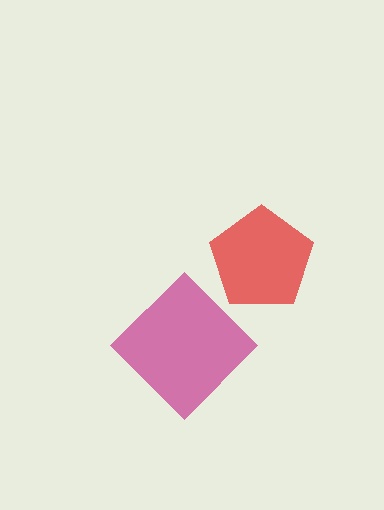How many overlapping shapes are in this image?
There are 2 overlapping shapes in the image.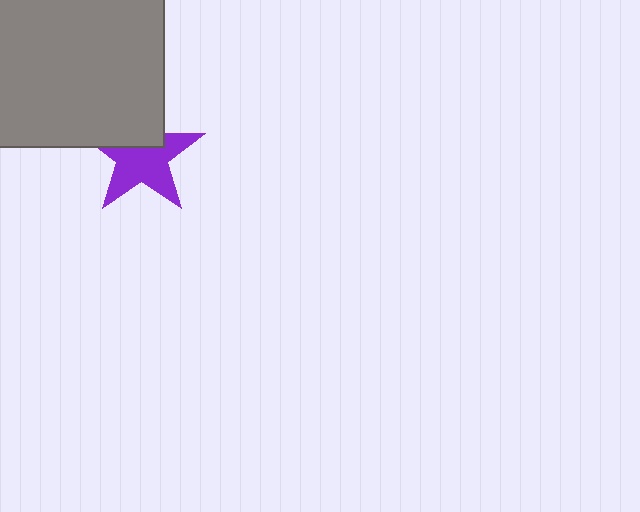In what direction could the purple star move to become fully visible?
The purple star could move down. That would shift it out from behind the gray square entirely.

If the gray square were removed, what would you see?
You would see the complete purple star.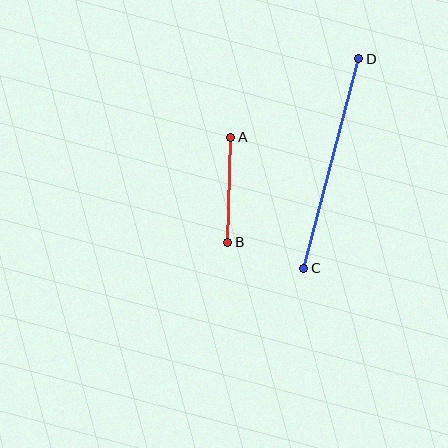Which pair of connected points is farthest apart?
Points C and D are farthest apart.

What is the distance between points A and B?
The distance is approximately 105 pixels.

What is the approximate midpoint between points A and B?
The midpoint is at approximately (229, 190) pixels.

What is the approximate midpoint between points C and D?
The midpoint is at approximately (331, 164) pixels.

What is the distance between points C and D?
The distance is approximately 217 pixels.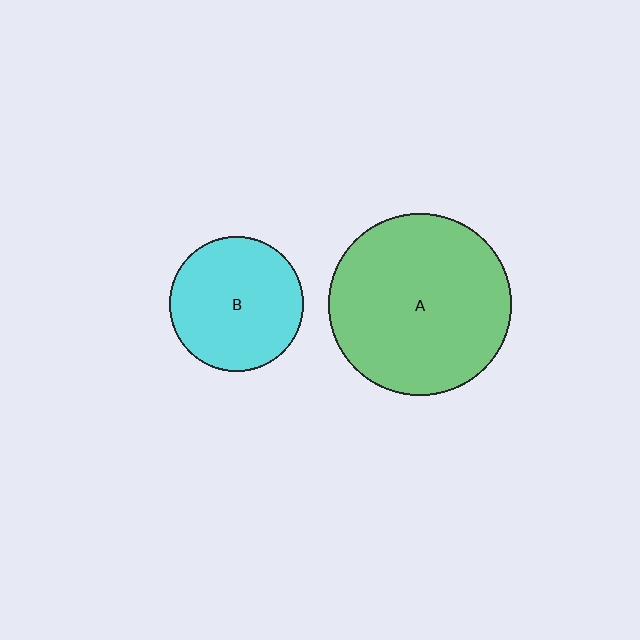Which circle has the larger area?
Circle A (green).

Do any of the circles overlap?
No, none of the circles overlap.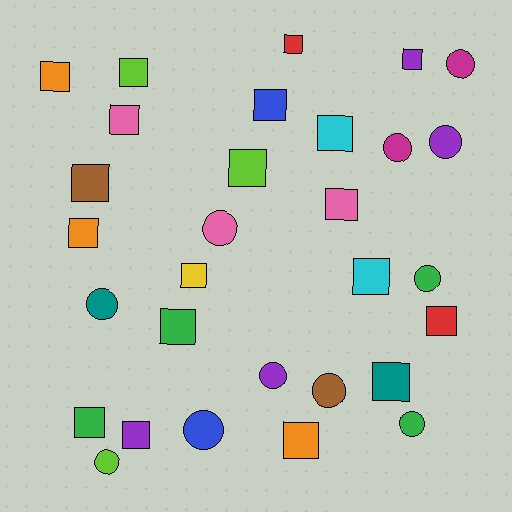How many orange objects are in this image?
There are 3 orange objects.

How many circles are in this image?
There are 11 circles.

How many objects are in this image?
There are 30 objects.